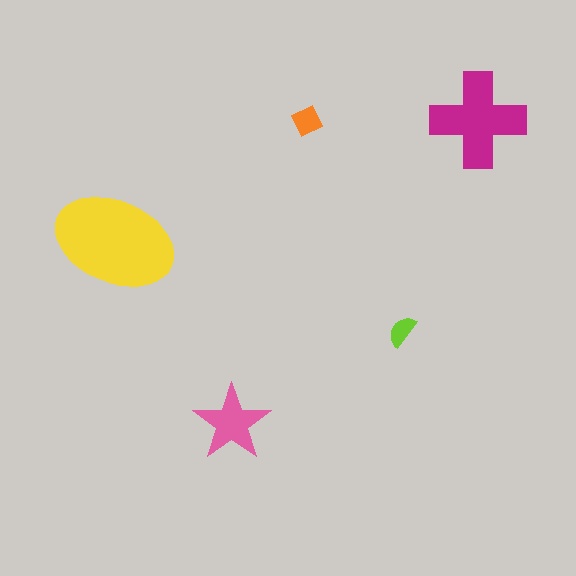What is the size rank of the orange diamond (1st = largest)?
4th.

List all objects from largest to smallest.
The yellow ellipse, the magenta cross, the pink star, the orange diamond, the lime semicircle.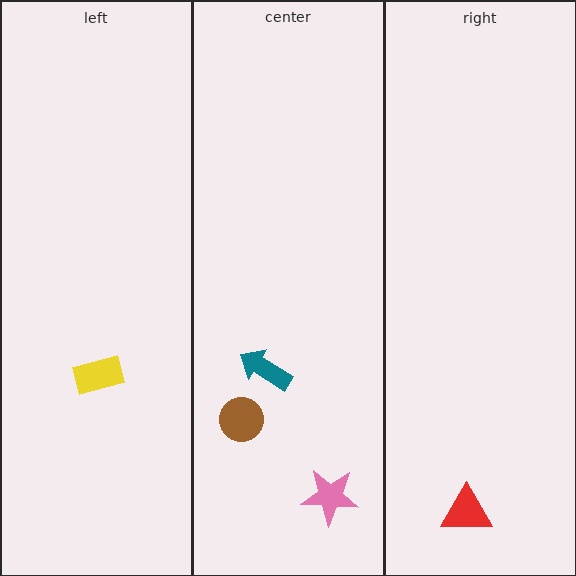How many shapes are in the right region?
1.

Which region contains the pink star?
The center region.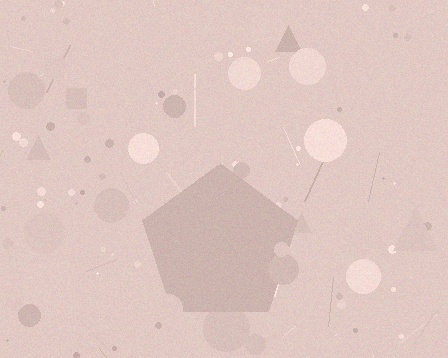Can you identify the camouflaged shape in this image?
The camouflaged shape is a pentagon.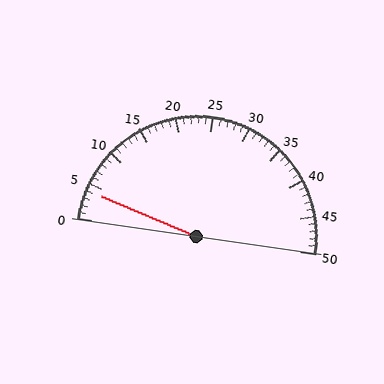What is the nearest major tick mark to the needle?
The nearest major tick mark is 5.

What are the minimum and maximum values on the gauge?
The gauge ranges from 0 to 50.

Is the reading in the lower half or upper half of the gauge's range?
The reading is in the lower half of the range (0 to 50).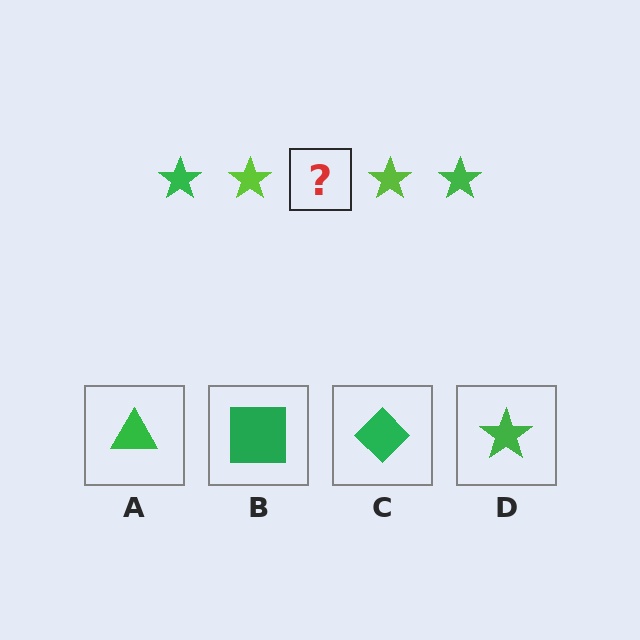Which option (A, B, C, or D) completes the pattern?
D.